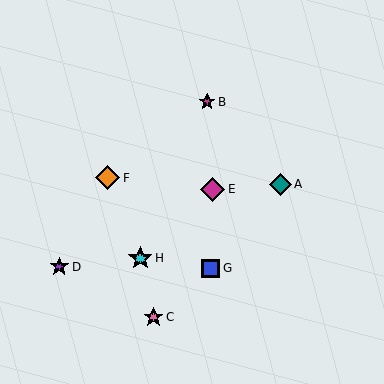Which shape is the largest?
The magenta diamond (labeled E) is the largest.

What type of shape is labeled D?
Shape D is a purple star.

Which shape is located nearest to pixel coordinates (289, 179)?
The teal diamond (labeled A) at (280, 184) is nearest to that location.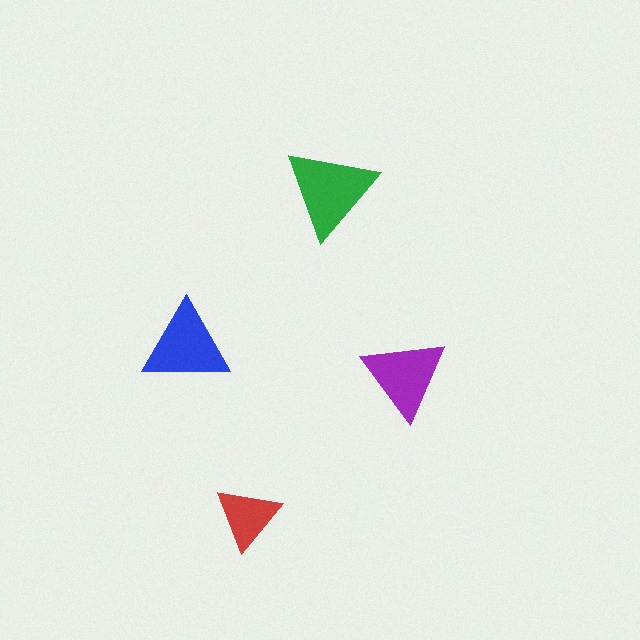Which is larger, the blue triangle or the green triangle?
The green one.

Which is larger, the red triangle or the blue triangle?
The blue one.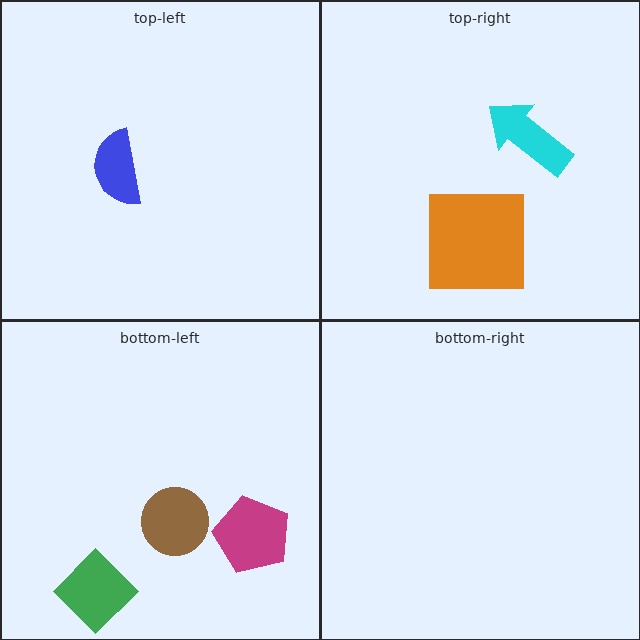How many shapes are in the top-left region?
1.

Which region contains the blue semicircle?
The top-left region.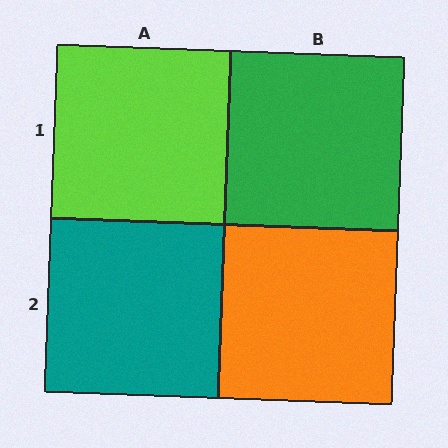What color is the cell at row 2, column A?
Teal.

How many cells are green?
1 cell is green.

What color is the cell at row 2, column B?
Orange.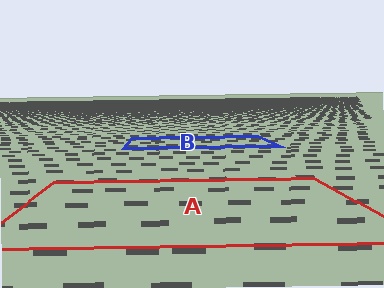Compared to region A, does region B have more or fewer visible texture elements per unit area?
Region B has more texture elements per unit area — they are packed more densely because it is farther away.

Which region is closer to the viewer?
Region A is closer. The texture elements there are larger and more spread out.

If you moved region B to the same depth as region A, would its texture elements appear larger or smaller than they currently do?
They would appear larger. At a closer depth, the same texture elements are projected at a bigger on-screen size.